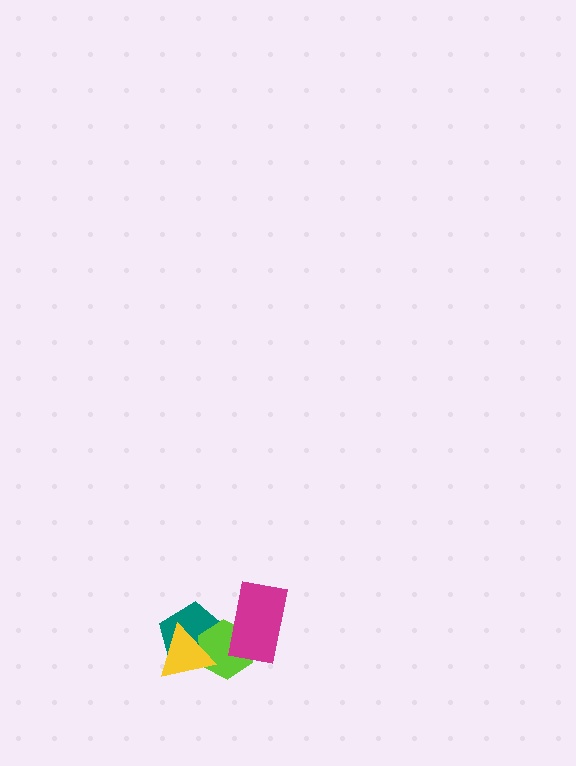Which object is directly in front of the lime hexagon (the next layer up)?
The magenta rectangle is directly in front of the lime hexagon.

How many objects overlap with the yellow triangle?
2 objects overlap with the yellow triangle.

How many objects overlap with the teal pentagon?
2 objects overlap with the teal pentagon.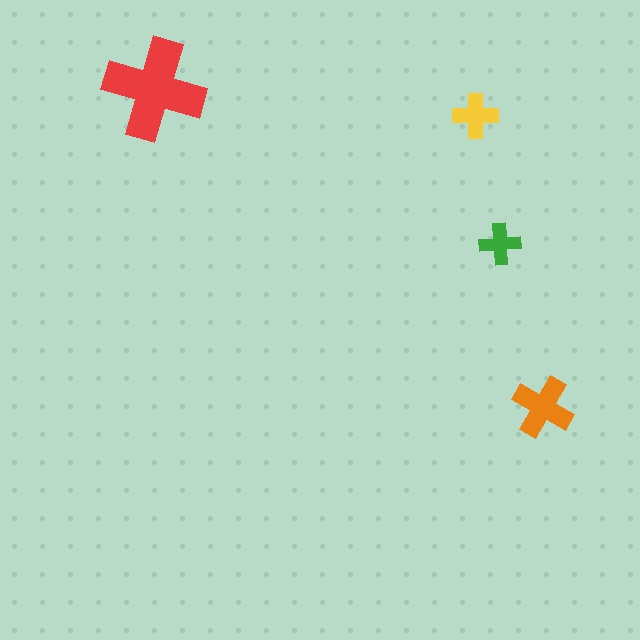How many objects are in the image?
There are 4 objects in the image.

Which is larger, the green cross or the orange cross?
The orange one.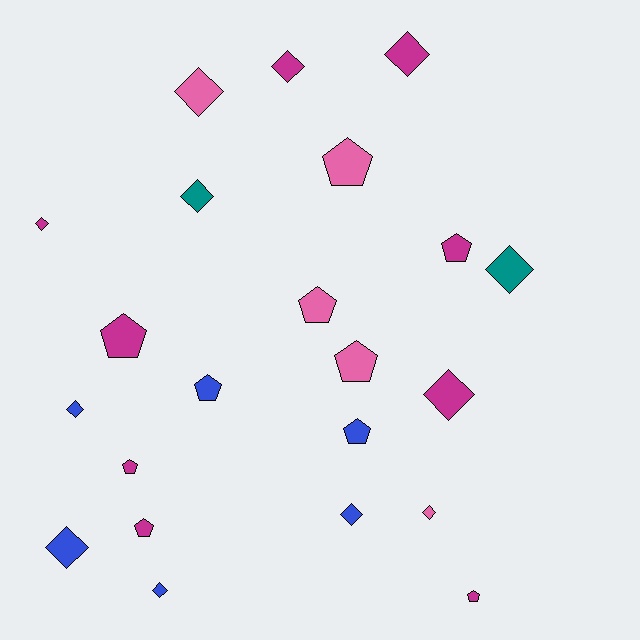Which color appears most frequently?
Magenta, with 9 objects.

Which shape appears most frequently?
Diamond, with 12 objects.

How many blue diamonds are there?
There are 4 blue diamonds.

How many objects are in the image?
There are 22 objects.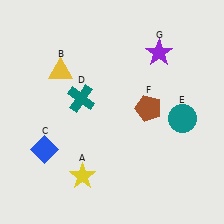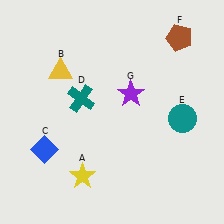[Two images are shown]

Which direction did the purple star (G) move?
The purple star (G) moved down.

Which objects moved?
The objects that moved are: the brown pentagon (F), the purple star (G).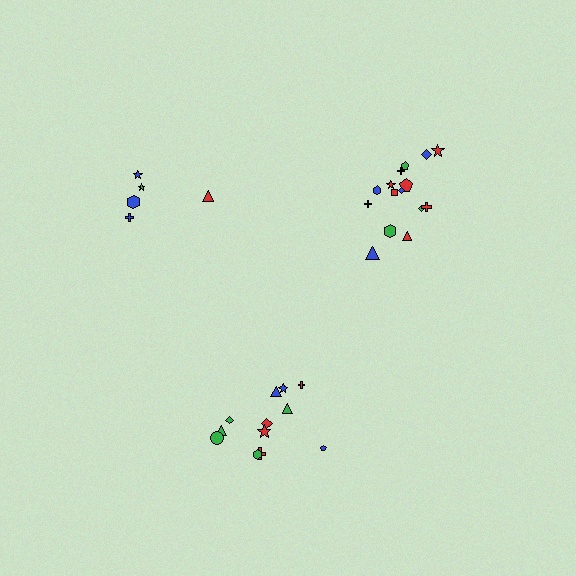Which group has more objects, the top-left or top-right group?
The top-right group.